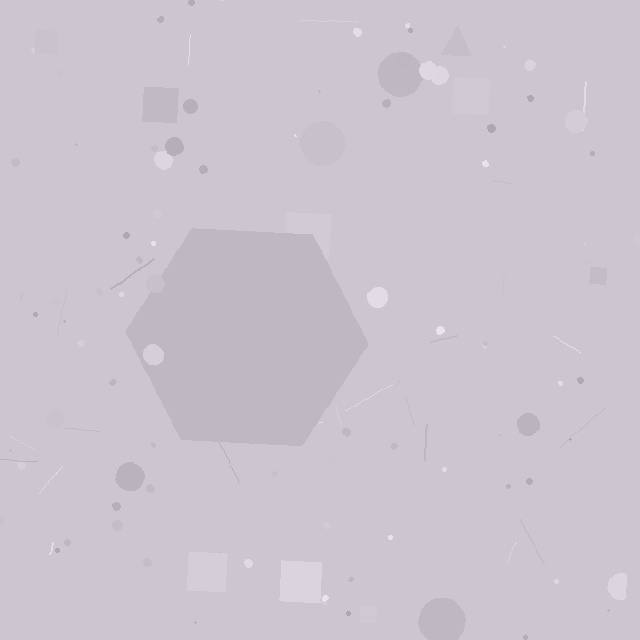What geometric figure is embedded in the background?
A hexagon is embedded in the background.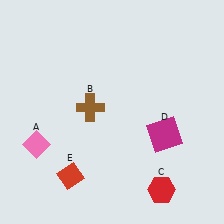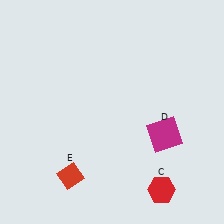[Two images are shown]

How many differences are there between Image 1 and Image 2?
There are 2 differences between the two images.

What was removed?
The pink diamond (A), the brown cross (B) were removed in Image 2.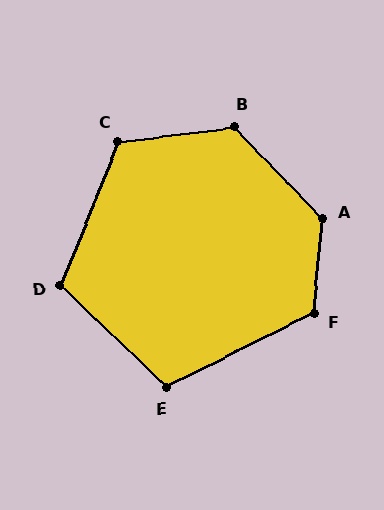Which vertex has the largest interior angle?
A, at approximately 131 degrees.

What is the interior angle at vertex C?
Approximately 119 degrees (obtuse).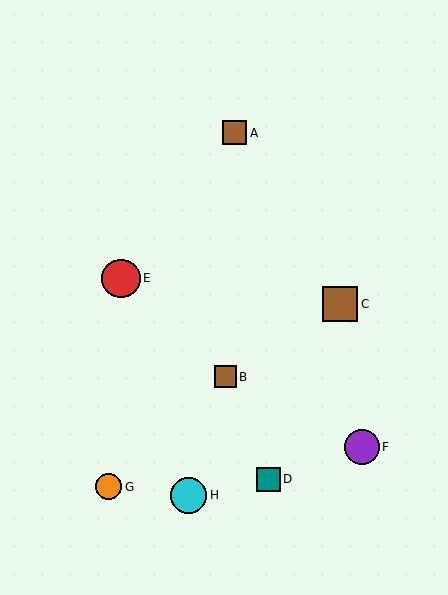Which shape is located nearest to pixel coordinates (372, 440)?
The purple circle (labeled F) at (362, 447) is nearest to that location.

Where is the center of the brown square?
The center of the brown square is at (225, 377).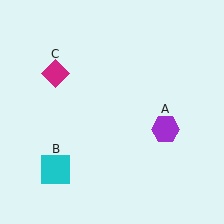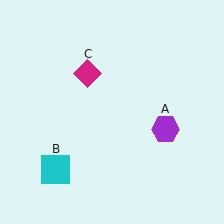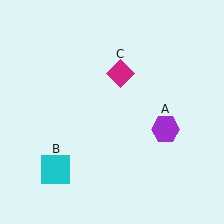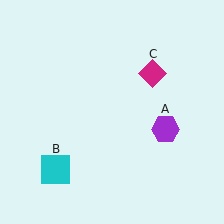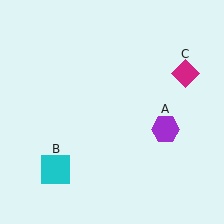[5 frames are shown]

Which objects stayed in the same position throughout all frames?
Purple hexagon (object A) and cyan square (object B) remained stationary.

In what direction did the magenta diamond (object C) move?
The magenta diamond (object C) moved right.